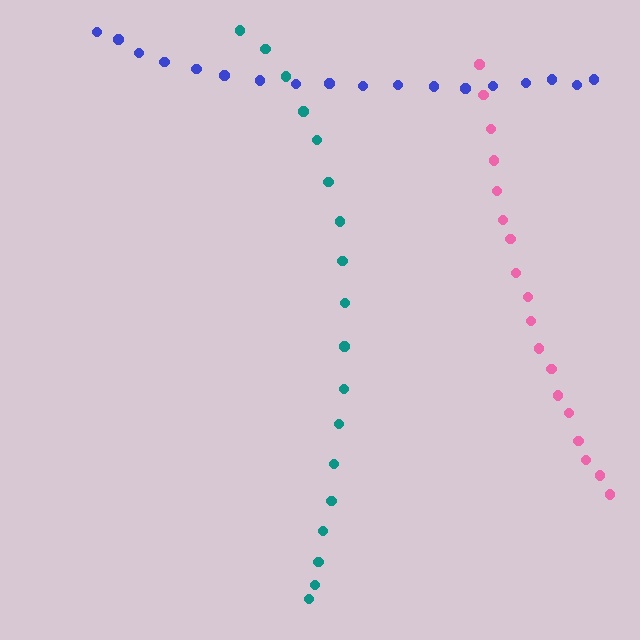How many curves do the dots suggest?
There are 3 distinct paths.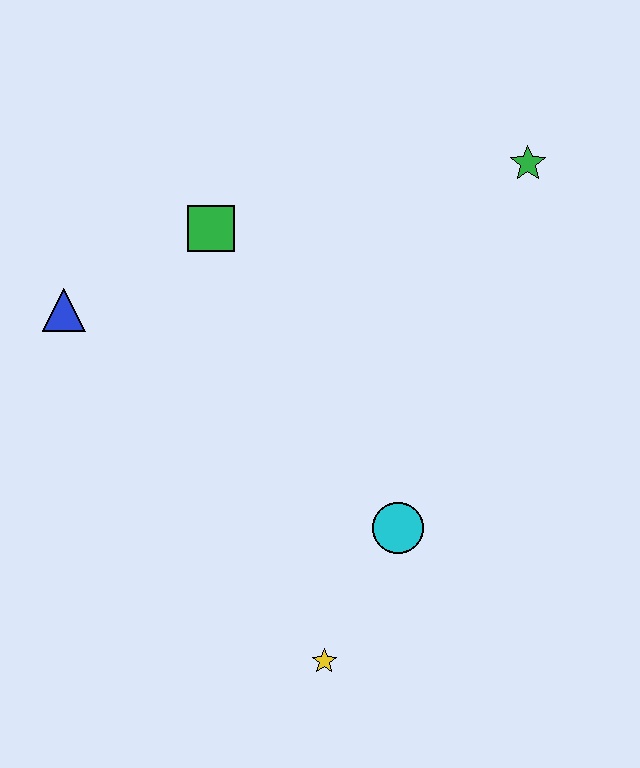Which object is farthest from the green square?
The yellow star is farthest from the green square.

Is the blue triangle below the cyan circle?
No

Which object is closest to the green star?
The green square is closest to the green star.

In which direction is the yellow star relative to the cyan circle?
The yellow star is below the cyan circle.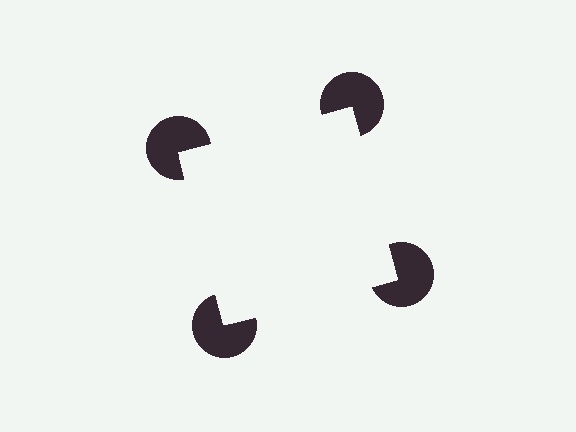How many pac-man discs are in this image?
There are 4 — one at each vertex of the illusory square.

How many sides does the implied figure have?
4 sides.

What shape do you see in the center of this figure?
An illusory square — its edges are inferred from the aligned wedge cuts in the pac-man discs, not physically drawn.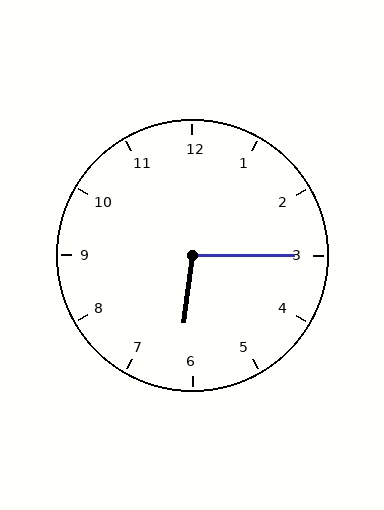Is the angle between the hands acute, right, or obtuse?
It is obtuse.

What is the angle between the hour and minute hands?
Approximately 98 degrees.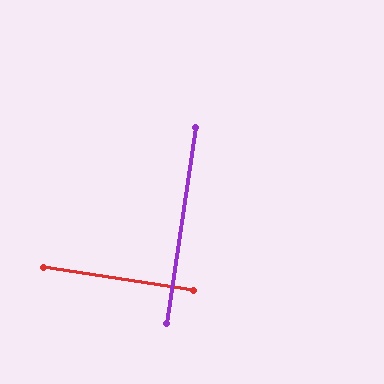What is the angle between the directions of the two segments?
Approximately 90 degrees.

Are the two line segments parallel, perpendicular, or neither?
Perpendicular — they meet at approximately 90°.